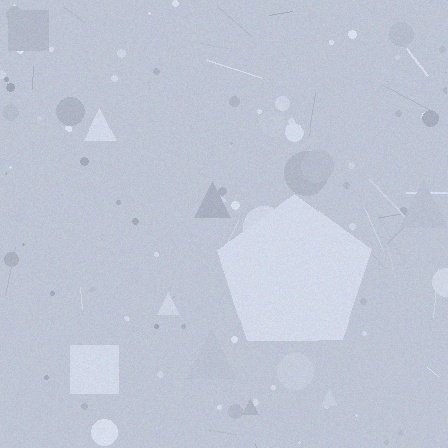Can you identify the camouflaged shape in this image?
The camouflaged shape is a pentagon.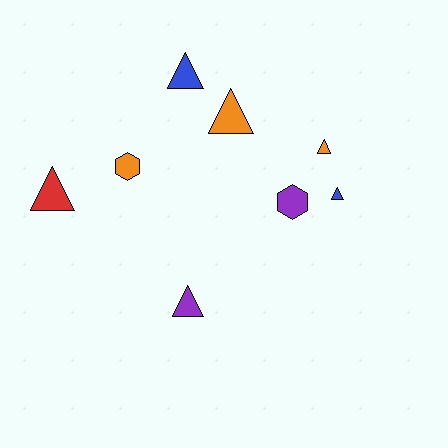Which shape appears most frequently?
Triangle, with 6 objects.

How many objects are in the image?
There are 8 objects.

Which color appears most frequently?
Orange, with 3 objects.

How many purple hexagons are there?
There is 1 purple hexagon.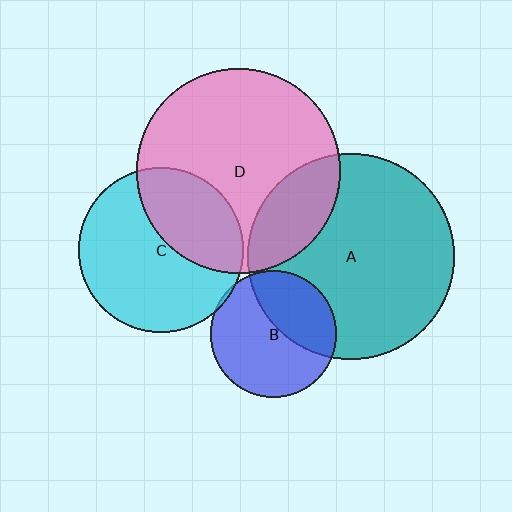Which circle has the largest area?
Circle A (teal).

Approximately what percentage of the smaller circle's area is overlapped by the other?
Approximately 35%.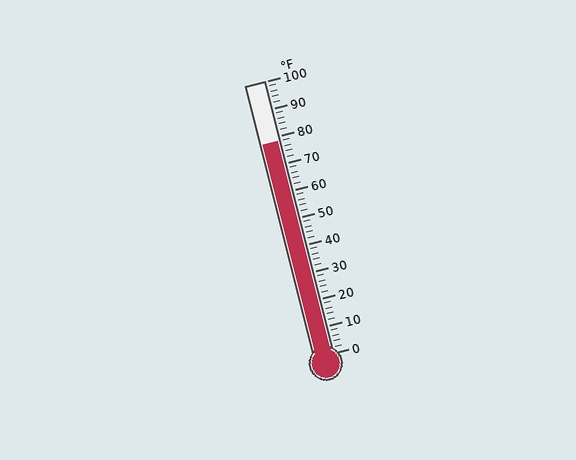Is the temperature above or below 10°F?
The temperature is above 10°F.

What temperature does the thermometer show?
The thermometer shows approximately 78°F.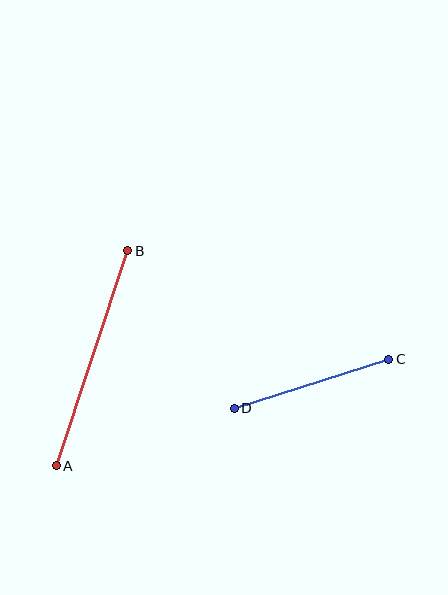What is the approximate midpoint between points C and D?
The midpoint is at approximately (311, 384) pixels.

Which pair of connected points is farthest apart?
Points A and B are farthest apart.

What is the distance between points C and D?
The distance is approximately 162 pixels.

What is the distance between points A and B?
The distance is approximately 227 pixels.